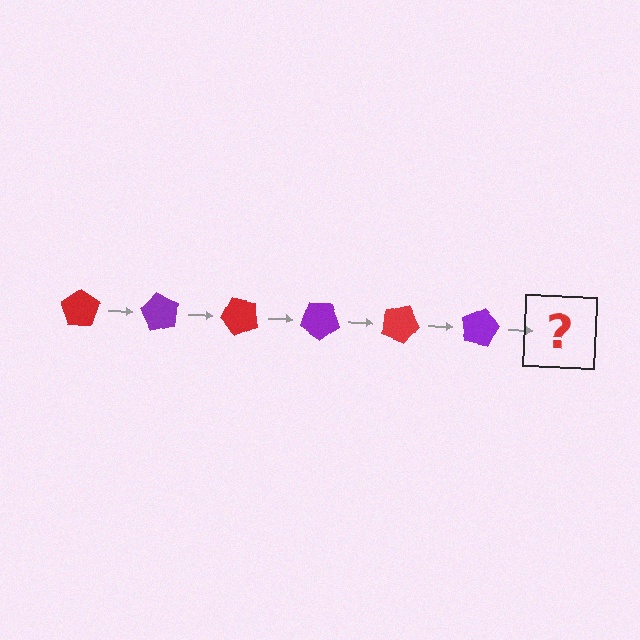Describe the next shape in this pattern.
It should be a red pentagon, rotated 360 degrees from the start.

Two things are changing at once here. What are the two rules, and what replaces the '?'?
The two rules are that it rotates 60 degrees each step and the color cycles through red and purple. The '?' should be a red pentagon, rotated 360 degrees from the start.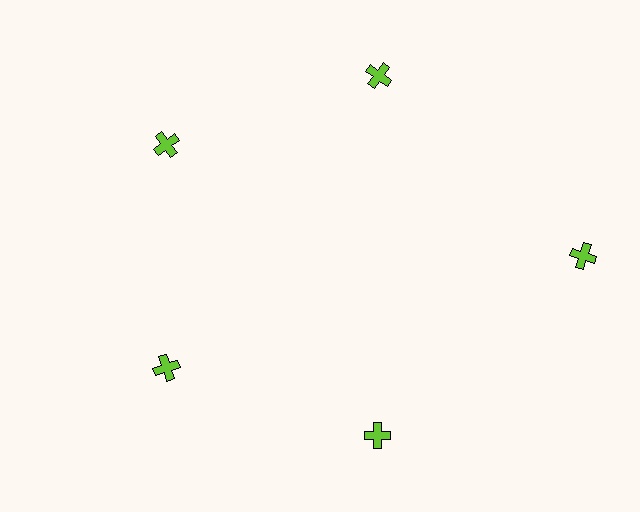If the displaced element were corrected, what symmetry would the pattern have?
It would have 5-fold rotational symmetry — the pattern would map onto itself every 72 degrees.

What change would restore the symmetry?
The symmetry would be restored by moving it inward, back onto the ring so that all 5 crosses sit at equal angles and equal distance from the center.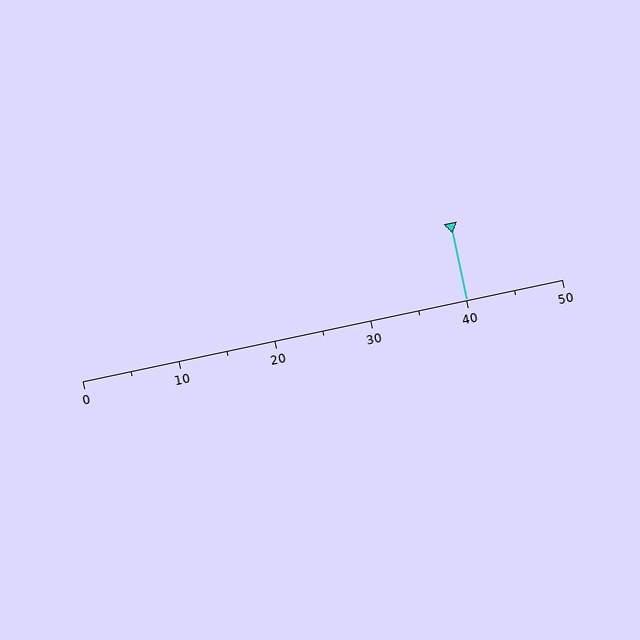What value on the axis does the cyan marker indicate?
The marker indicates approximately 40.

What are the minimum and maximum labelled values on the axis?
The axis runs from 0 to 50.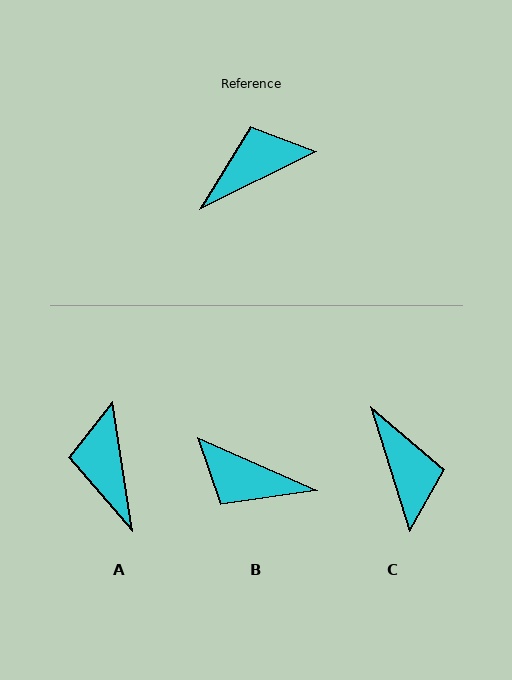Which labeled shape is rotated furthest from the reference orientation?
B, about 130 degrees away.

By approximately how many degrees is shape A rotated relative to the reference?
Approximately 73 degrees counter-clockwise.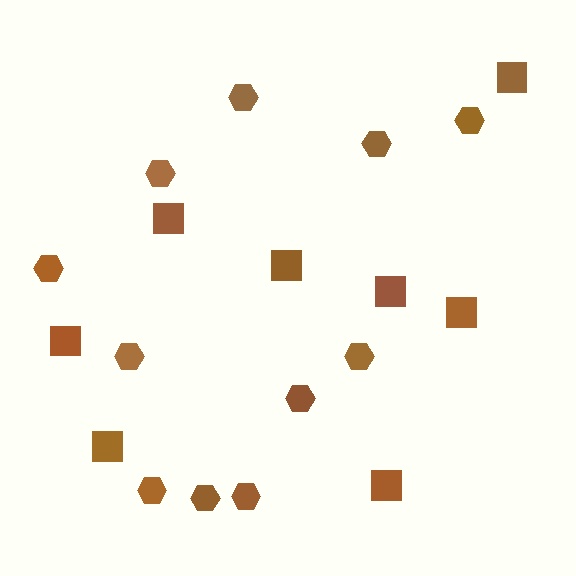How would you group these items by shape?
There are 2 groups: one group of hexagons (11) and one group of squares (8).